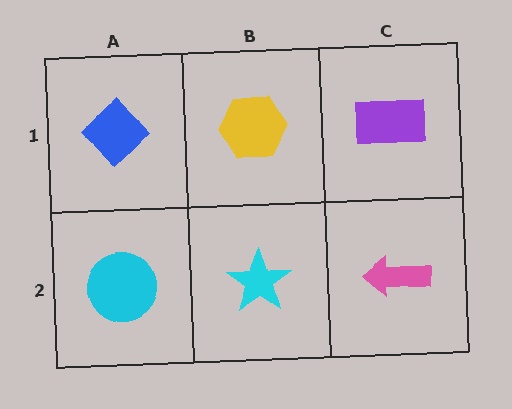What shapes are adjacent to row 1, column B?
A cyan star (row 2, column B), a blue diamond (row 1, column A), a purple rectangle (row 1, column C).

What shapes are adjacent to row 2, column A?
A blue diamond (row 1, column A), a cyan star (row 2, column B).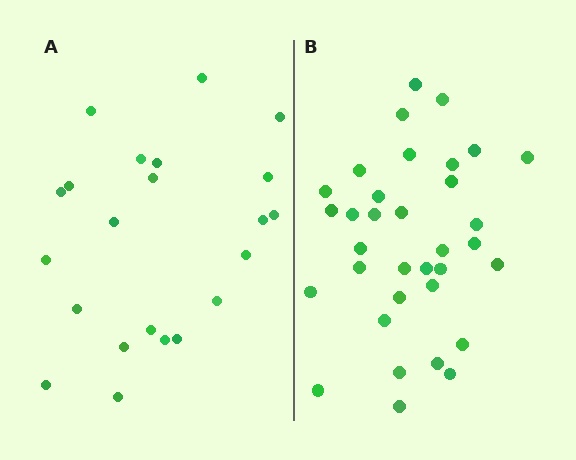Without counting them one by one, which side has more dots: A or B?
Region B (the right region) has more dots.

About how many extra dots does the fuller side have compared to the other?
Region B has roughly 12 or so more dots than region A.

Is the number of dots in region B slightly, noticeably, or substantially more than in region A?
Region B has substantially more. The ratio is roughly 1.5 to 1.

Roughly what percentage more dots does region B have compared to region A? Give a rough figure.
About 55% more.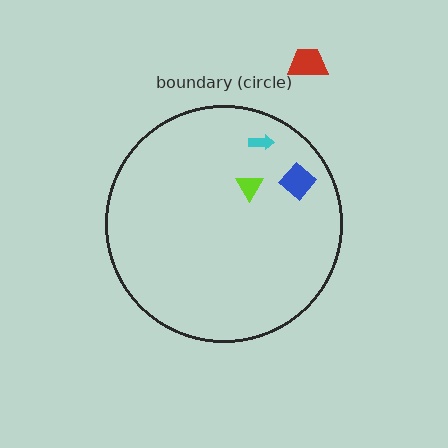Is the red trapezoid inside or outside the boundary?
Outside.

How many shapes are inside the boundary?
3 inside, 1 outside.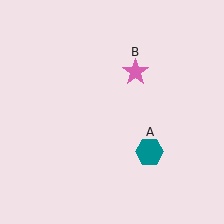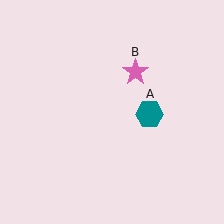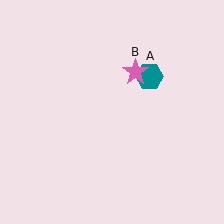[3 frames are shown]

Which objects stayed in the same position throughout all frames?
Pink star (object B) remained stationary.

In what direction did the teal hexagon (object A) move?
The teal hexagon (object A) moved up.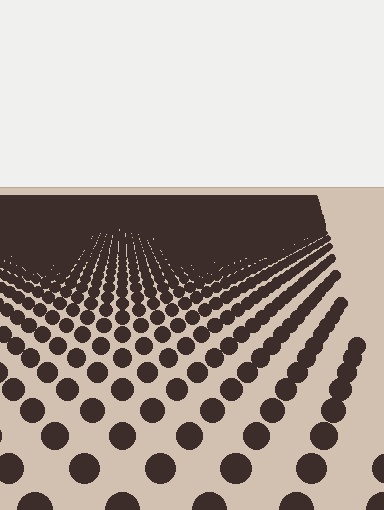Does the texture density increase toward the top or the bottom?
Density increases toward the top.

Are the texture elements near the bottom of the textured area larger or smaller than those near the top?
Larger. Near the bottom, elements are closer to the viewer and appear at a bigger on-screen size.